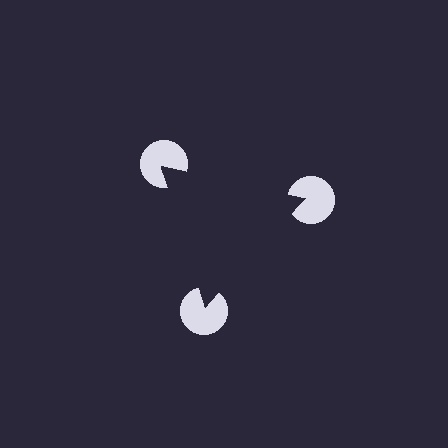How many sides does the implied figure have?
3 sides.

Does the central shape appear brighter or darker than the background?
It typically appears slightly darker than the background, even though no actual brightness change is drawn.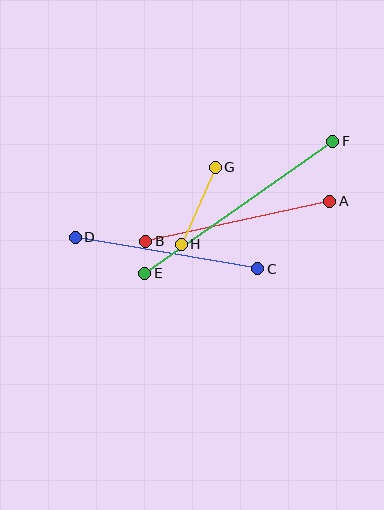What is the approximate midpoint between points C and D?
The midpoint is at approximately (166, 253) pixels.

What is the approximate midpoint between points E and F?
The midpoint is at approximately (239, 207) pixels.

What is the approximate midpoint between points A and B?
The midpoint is at approximately (238, 221) pixels.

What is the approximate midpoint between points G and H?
The midpoint is at approximately (198, 206) pixels.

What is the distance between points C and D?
The distance is approximately 185 pixels.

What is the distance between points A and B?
The distance is approximately 188 pixels.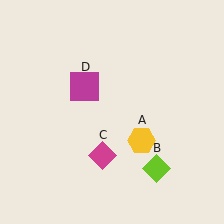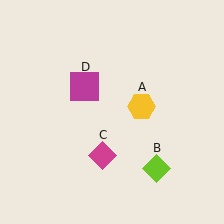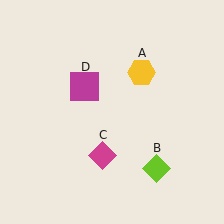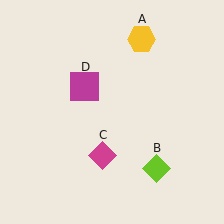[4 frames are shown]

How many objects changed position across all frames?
1 object changed position: yellow hexagon (object A).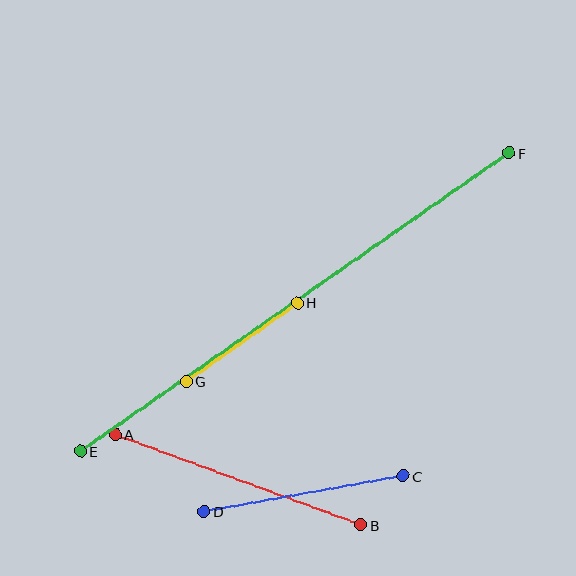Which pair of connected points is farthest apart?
Points E and F are farthest apart.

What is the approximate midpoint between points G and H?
The midpoint is at approximately (242, 342) pixels.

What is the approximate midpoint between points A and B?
The midpoint is at approximately (238, 480) pixels.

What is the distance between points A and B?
The distance is approximately 261 pixels.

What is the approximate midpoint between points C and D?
The midpoint is at approximately (304, 494) pixels.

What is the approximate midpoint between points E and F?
The midpoint is at approximately (295, 302) pixels.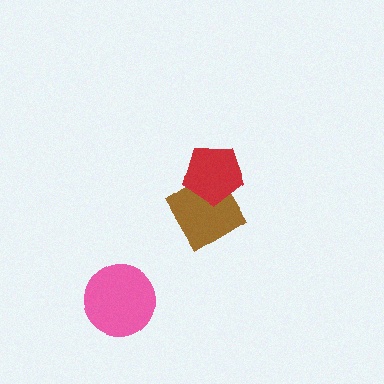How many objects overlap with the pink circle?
0 objects overlap with the pink circle.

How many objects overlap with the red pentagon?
1 object overlaps with the red pentagon.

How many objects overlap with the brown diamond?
1 object overlaps with the brown diamond.